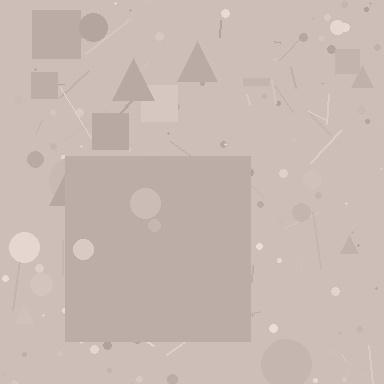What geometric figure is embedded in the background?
A square is embedded in the background.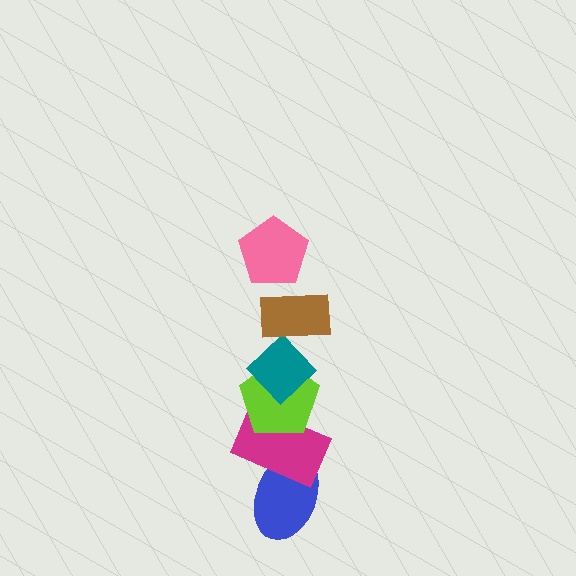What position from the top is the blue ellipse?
The blue ellipse is 6th from the top.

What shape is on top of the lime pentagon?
The teal diamond is on top of the lime pentagon.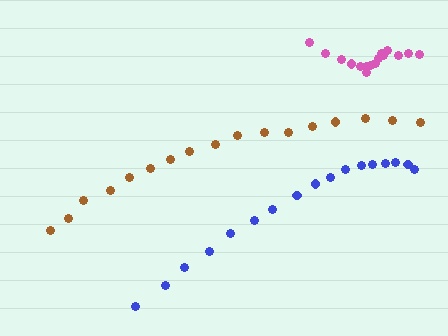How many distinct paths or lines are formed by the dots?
There are 3 distinct paths.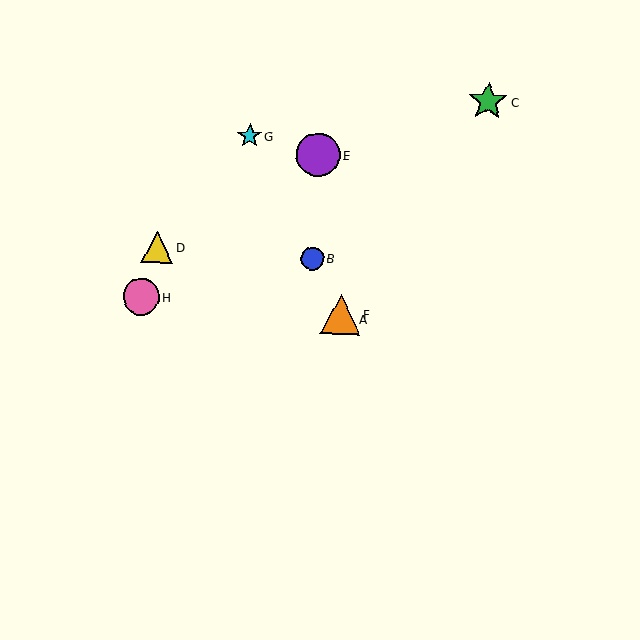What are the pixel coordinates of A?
Object A is at (343, 319).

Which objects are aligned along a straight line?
Objects A, B, F, G are aligned along a straight line.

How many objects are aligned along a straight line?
4 objects (A, B, F, G) are aligned along a straight line.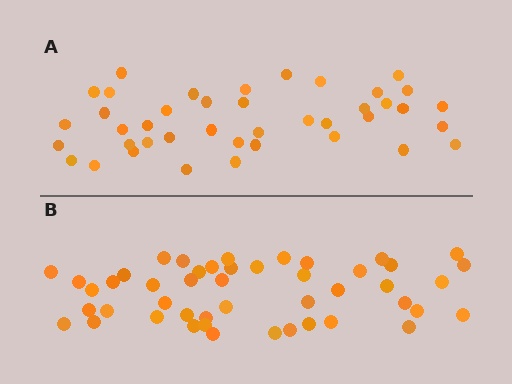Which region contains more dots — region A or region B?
Region B (the bottom region) has more dots.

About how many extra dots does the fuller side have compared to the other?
Region B has about 6 more dots than region A.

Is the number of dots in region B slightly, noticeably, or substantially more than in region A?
Region B has only slightly more — the two regions are fairly close. The ratio is roughly 1.1 to 1.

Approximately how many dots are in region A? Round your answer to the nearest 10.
About 40 dots. (The exact count is 41, which rounds to 40.)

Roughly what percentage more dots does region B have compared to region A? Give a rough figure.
About 15% more.